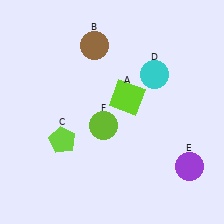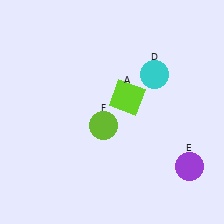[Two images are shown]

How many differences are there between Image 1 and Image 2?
There are 2 differences between the two images.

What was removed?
The lime pentagon (C), the brown circle (B) were removed in Image 2.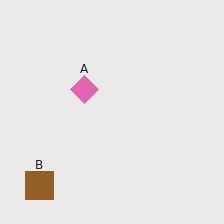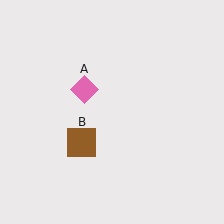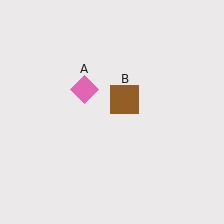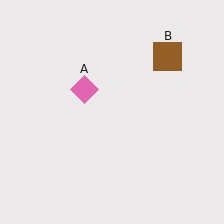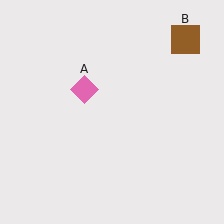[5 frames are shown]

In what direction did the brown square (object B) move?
The brown square (object B) moved up and to the right.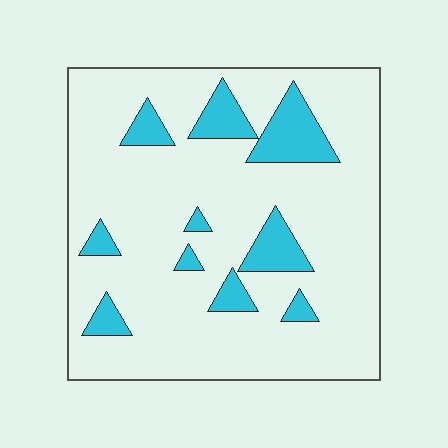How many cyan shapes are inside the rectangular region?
10.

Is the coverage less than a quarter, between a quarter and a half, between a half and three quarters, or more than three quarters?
Less than a quarter.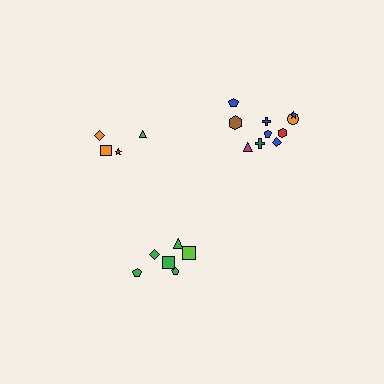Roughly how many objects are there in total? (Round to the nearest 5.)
Roughly 20 objects in total.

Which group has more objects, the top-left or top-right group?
The top-right group.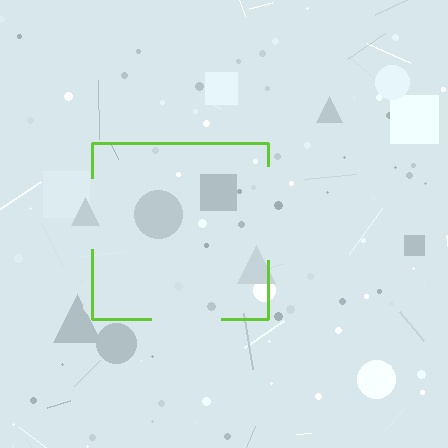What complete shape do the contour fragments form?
The contour fragments form a square.